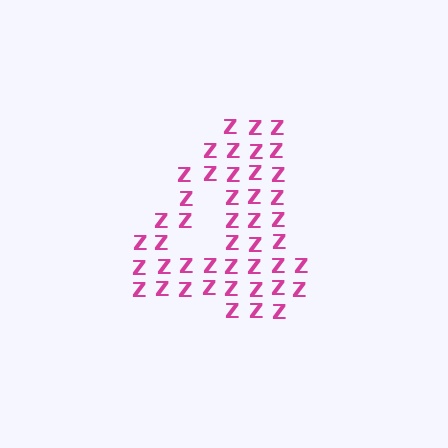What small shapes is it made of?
It is made of small letter Z's.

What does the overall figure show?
The overall figure shows the digit 4.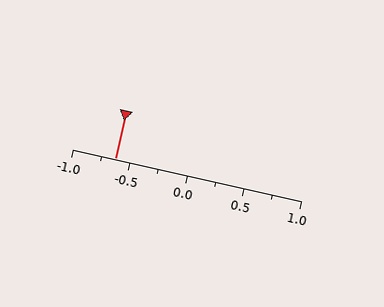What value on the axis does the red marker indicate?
The marker indicates approximately -0.62.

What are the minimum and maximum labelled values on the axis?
The axis runs from -1.0 to 1.0.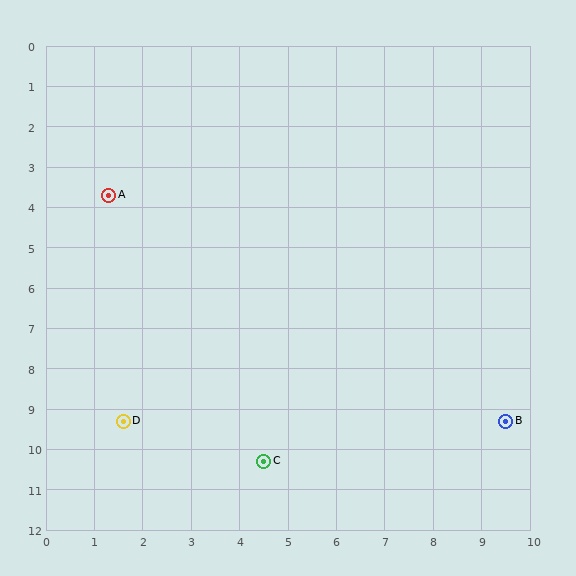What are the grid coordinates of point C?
Point C is at approximately (4.5, 10.3).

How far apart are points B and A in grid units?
Points B and A are about 9.9 grid units apart.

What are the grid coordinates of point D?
Point D is at approximately (1.6, 9.3).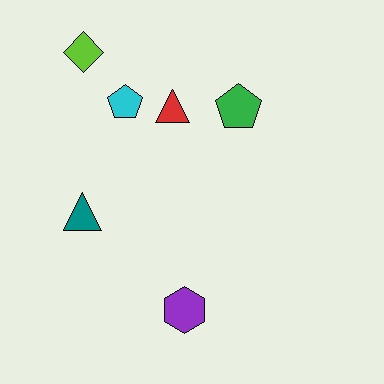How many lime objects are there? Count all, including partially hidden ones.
There is 1 lime object.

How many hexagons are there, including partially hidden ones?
There is 1 hexagon.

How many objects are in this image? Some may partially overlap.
There are 6 objects.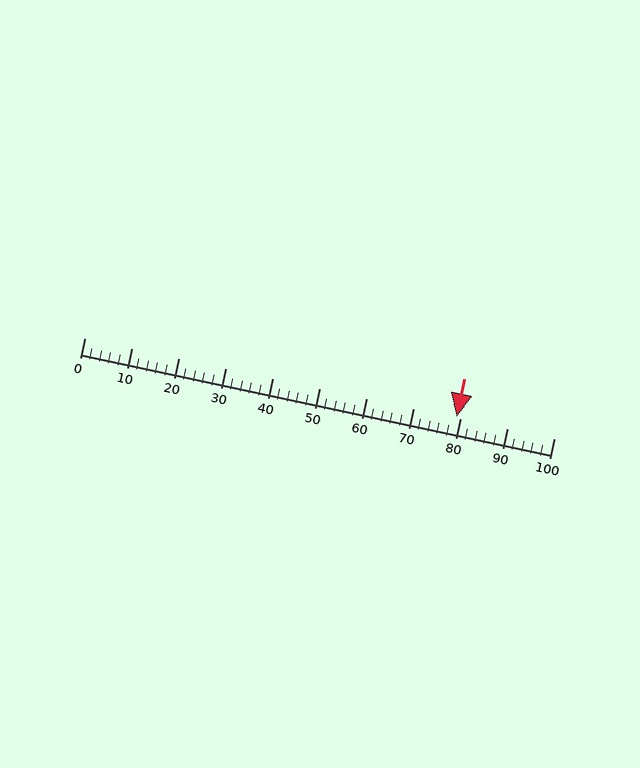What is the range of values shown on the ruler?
The ruler shows values from 0 to 100.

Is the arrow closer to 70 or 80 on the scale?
The arrow is closer to 80.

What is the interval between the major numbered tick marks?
The major tick marks are spaced 10 units apart.